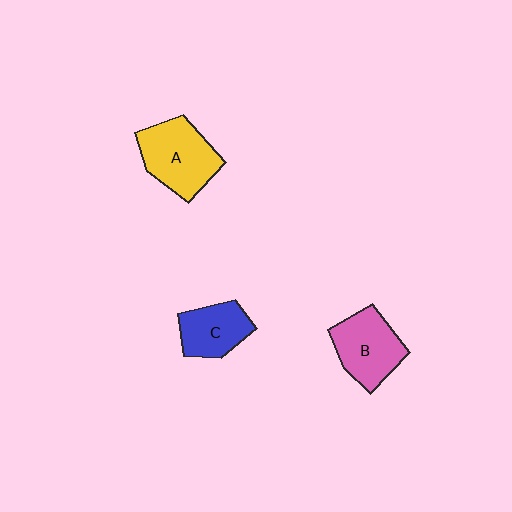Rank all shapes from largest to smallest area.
From largest to smallest: A (yellow), B (pink), C (blue).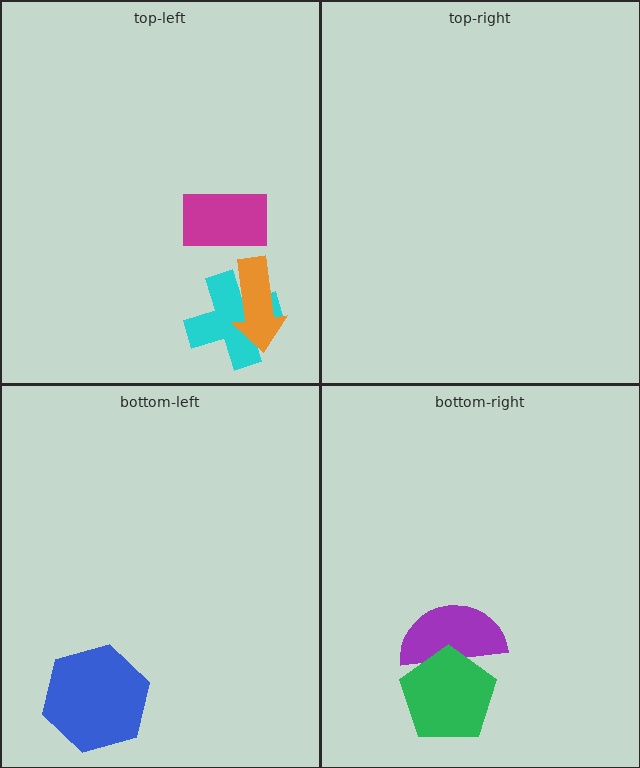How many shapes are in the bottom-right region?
2.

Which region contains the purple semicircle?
The bottom-right region.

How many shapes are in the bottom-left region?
1.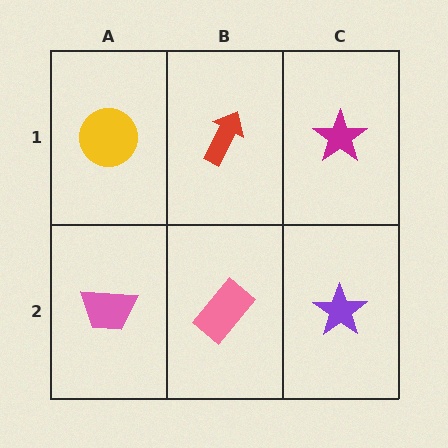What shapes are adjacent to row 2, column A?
A yellow circle (row 1, column A), a pink rectangle (row 2, column B).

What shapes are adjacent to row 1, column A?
A pink trapezoid (row 2, column A), a red arrow (row 1, column B).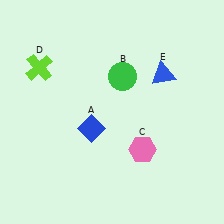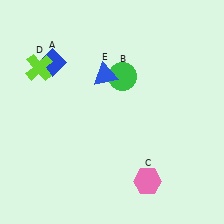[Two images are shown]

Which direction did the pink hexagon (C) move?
The pink hexagon (C) moved down.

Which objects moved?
The objects that moved are: the blue diamond (A), the pink hexagon (C), the blue triangle (E).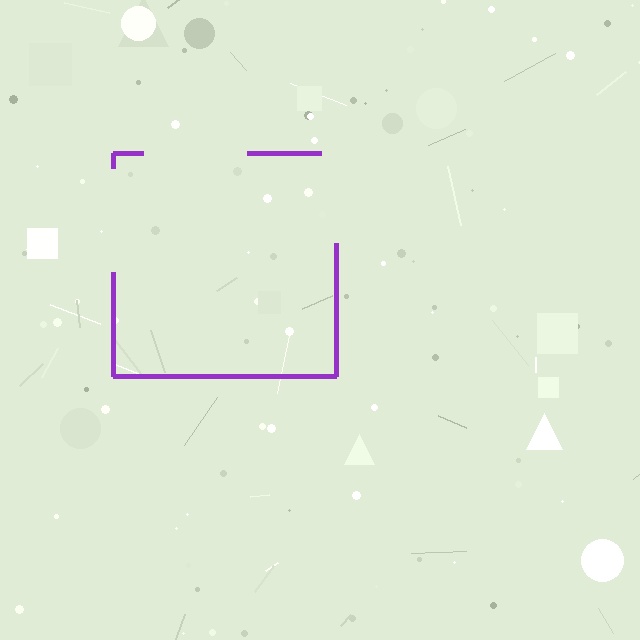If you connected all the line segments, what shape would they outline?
They would outline a square.